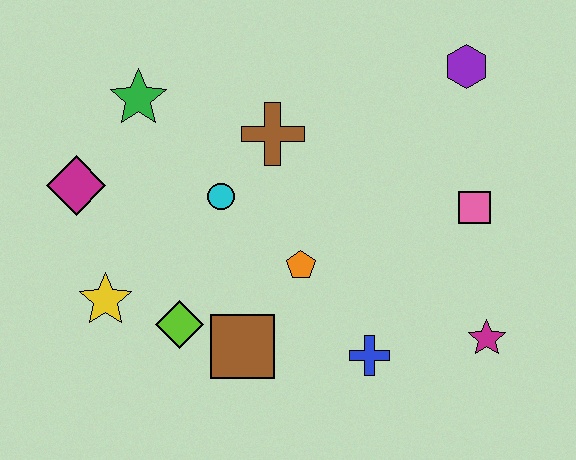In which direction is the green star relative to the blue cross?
The green star is above the blue cross.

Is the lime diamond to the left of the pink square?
Yes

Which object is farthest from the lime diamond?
The purple hexagon is farthest from the lime diamond.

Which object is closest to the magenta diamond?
The green star is closest to the magenta diamond.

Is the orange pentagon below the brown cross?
Yes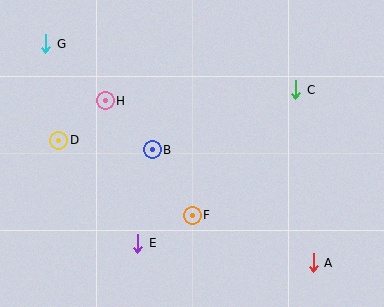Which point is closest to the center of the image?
Point B at (152, 150) is closest to the center.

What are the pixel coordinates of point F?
Point F is at (192, 215).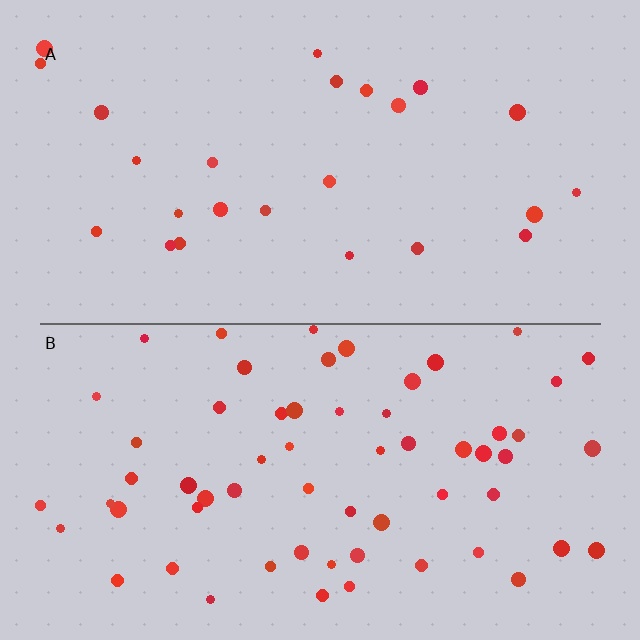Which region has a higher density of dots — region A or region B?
B (the bottom).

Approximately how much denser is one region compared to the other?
Approximately 2.5× — region B over region A.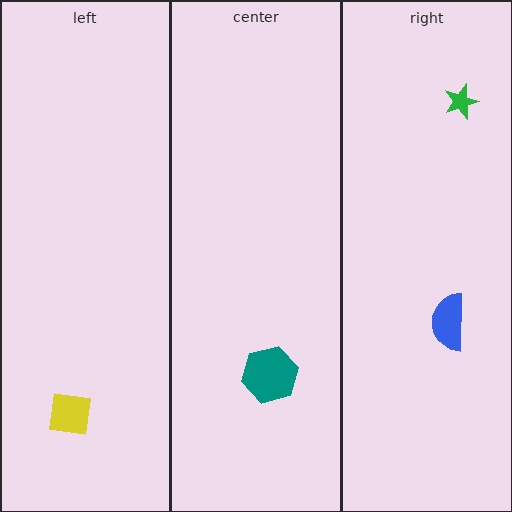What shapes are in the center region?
The teal hexagon.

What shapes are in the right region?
The blue semicircle, the green star.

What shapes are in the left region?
The yellow square.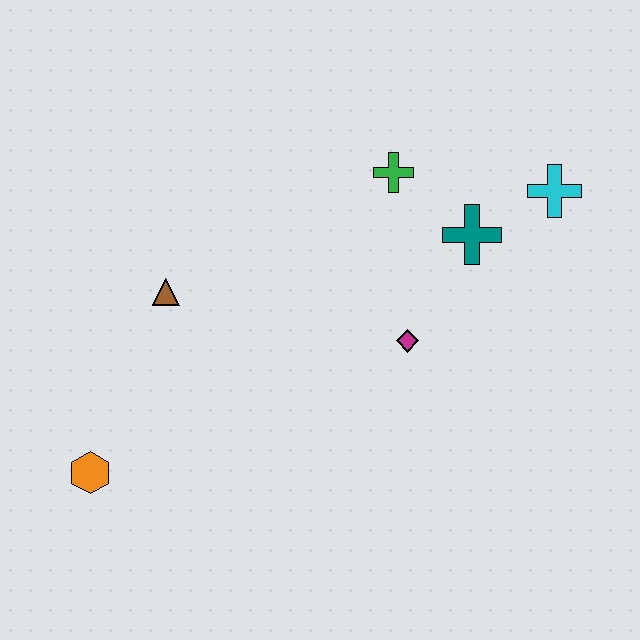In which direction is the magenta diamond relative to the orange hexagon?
The magenta diamond is to the right of the orange hexagon.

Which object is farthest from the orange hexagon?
The cyan cross is farthest from the orange hexagon.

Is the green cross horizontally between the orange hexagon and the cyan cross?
Yes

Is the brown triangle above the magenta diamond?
Yes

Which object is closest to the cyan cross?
The teal cross is closest to the cyan cross.